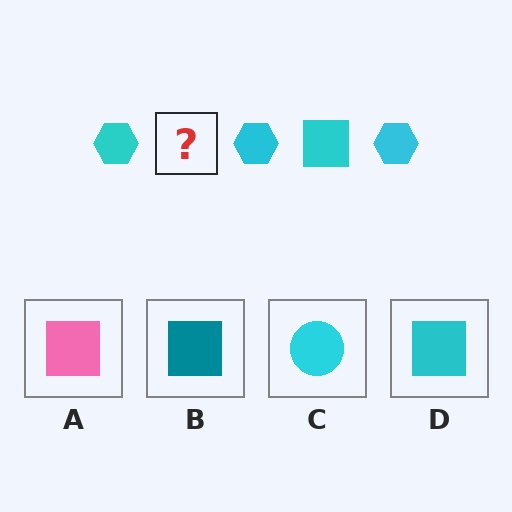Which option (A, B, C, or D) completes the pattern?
D.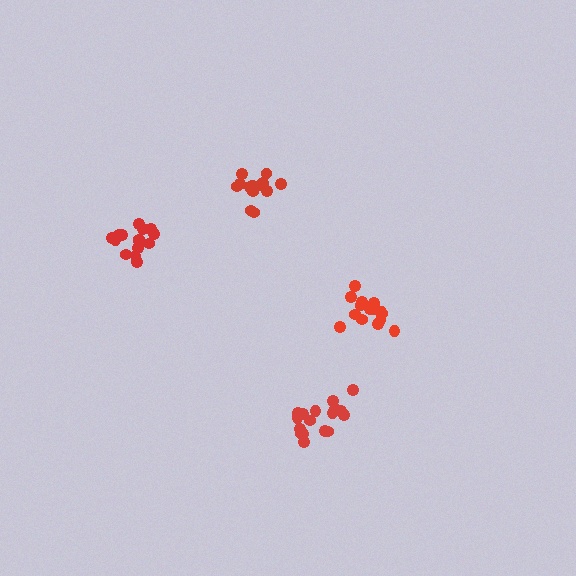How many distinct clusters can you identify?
There are 4 distinct clusters.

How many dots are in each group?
Group 1: 18 dots, Group 2: 16 dots, Group 3: 15 dots, Group 4: 14 dots (63 total).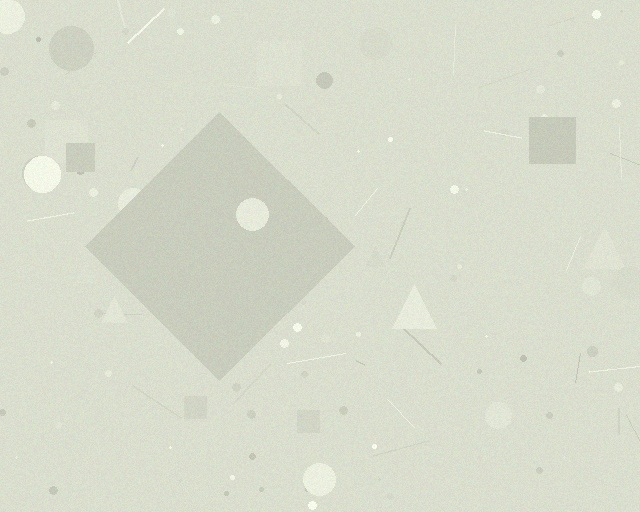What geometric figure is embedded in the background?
A diamond is embedded in the background.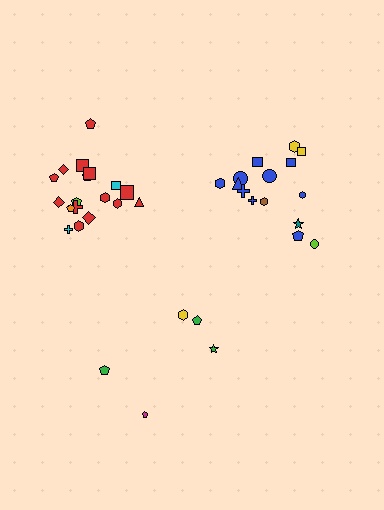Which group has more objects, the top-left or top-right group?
The top-left group.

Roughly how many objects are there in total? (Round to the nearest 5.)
Roughly 40 objects in total.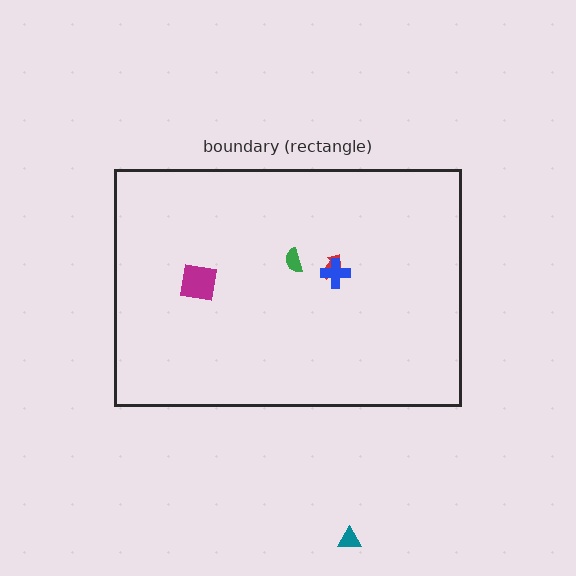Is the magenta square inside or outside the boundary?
Inside.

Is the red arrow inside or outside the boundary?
Inside.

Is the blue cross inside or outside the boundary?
Inside.